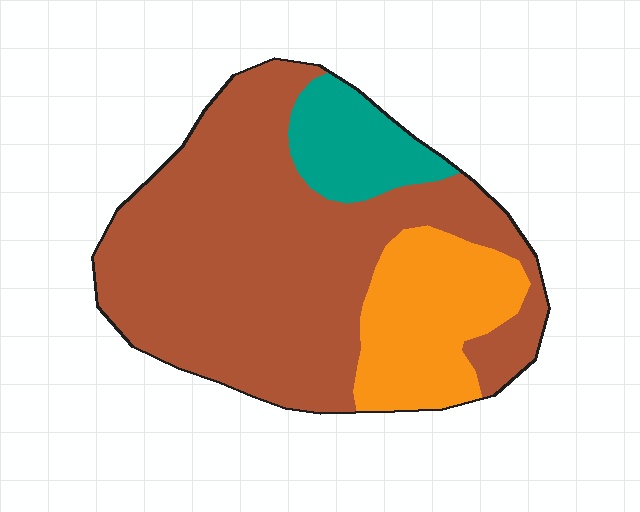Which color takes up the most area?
Brown, at roughly 70%.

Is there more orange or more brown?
Brown.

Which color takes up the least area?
Teal, at roughly 10%.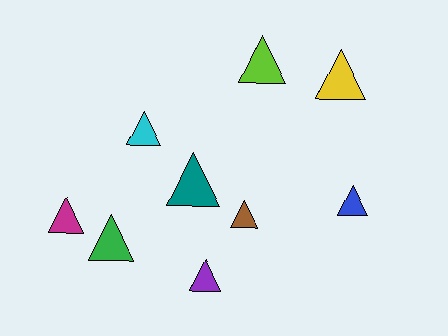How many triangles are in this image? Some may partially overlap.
There are 9 triangles.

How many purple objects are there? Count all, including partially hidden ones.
There is 1 purple object.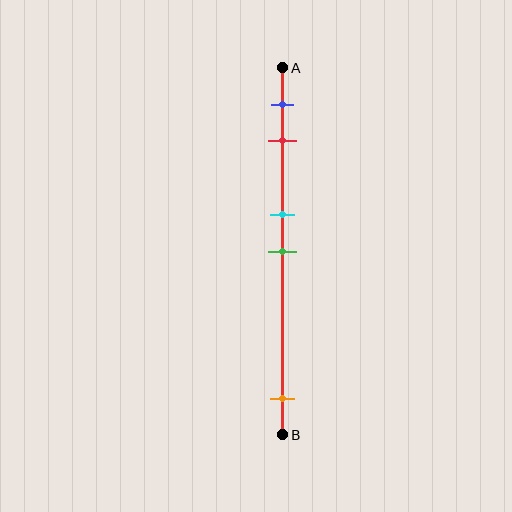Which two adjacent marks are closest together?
The cyan and green marks are the closest adjacent pair.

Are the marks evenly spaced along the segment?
No, the marks are not evenly spaced.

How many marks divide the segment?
There are 5 marks dividing the segment.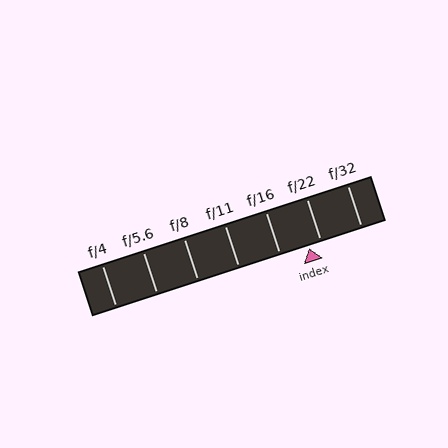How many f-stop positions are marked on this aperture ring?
There are 7 f-stop positions marked.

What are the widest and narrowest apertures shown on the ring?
The widest aperture shown is f/4 and the narrowest is f/32.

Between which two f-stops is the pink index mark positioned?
The index mark is between f/16 and f/22.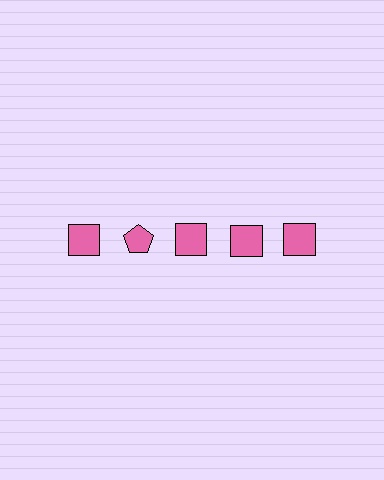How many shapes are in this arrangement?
There are 5 shapes arranged in a grid pattern.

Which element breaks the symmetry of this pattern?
The pink pentagon in the top row, second from left column breaks the symmetry. All other shapes are pink squares.